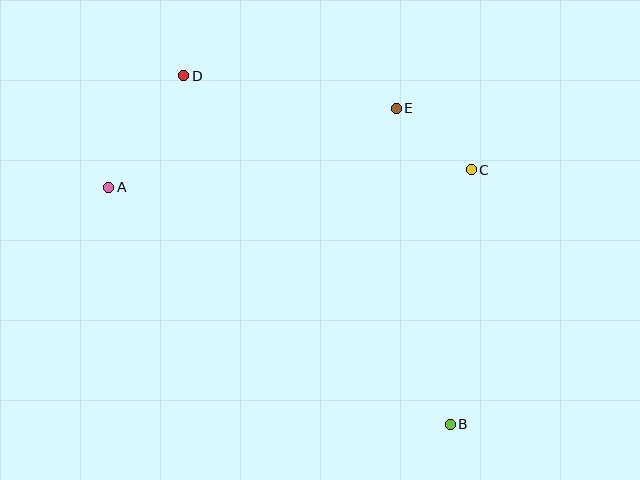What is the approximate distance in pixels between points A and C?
The distance between A and C is approximately 363 pixels.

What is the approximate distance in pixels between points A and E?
The distance between A and E is approximately 298 pixels.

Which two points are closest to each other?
Points C and E are closest to each other.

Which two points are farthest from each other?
Points B and D are farthest from each other.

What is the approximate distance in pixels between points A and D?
The distance between A and D is approximately 134 pixels.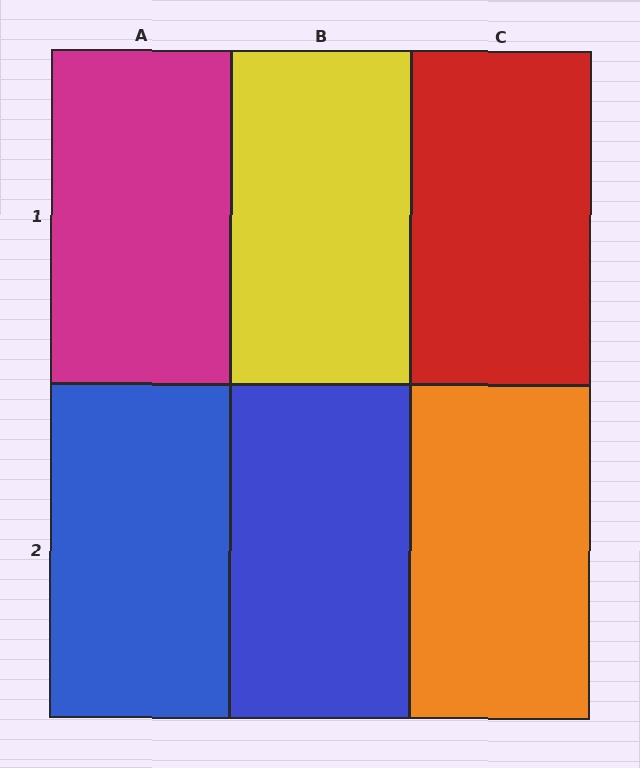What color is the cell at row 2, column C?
Orange.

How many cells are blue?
2 cells are blue.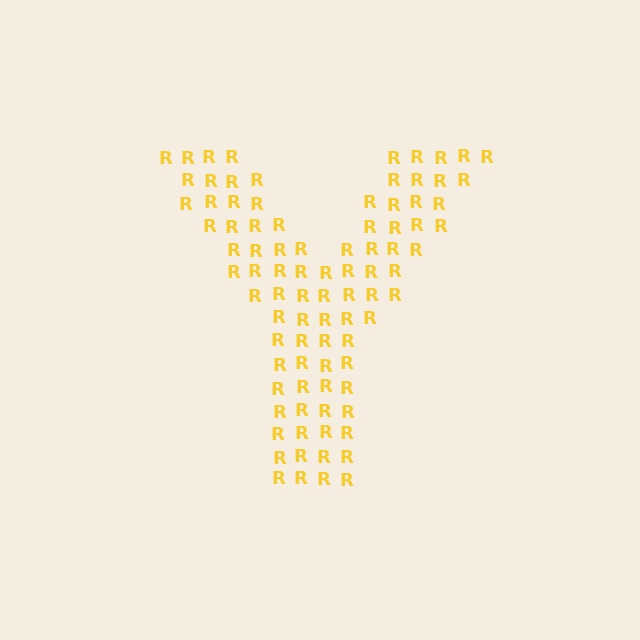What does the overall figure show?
The overall figure shows the letter Y.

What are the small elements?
The small elements are letter R's.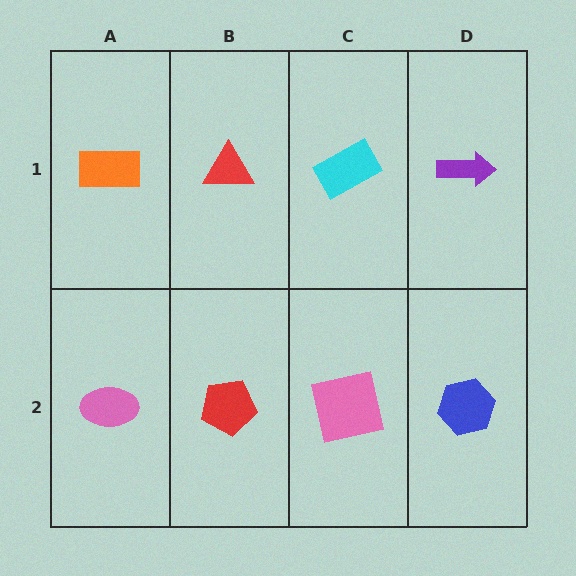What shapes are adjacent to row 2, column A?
An orange rectangle (row 1, column A), a red pentagon (row 2, column B).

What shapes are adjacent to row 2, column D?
A purple arrow (row 1, column D), a pink square (row 2, column C).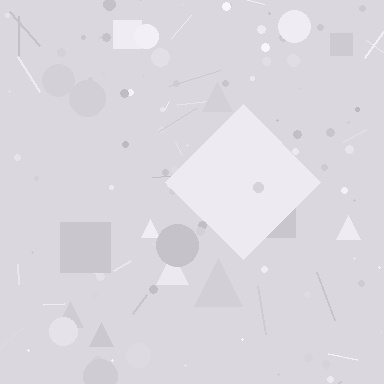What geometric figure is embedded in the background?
A diamond is embedded in the background.